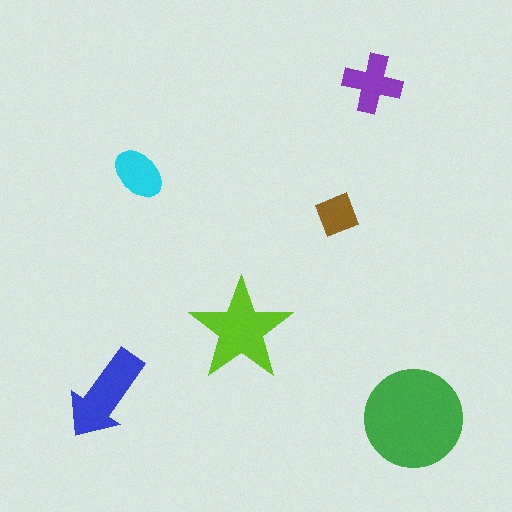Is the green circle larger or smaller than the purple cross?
Larger.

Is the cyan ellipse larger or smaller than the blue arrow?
Smaller.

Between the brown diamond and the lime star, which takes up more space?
The lime star.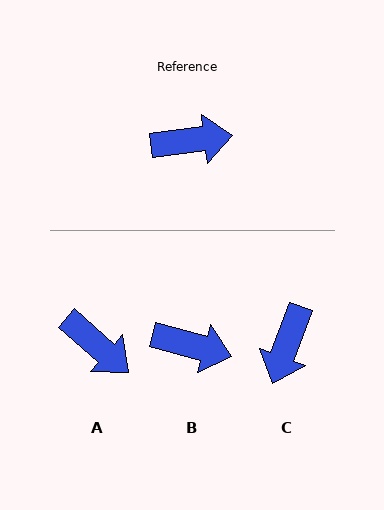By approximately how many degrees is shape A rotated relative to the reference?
Approximately 49 degrees clockwise.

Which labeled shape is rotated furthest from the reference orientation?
C, about 117 degrees away.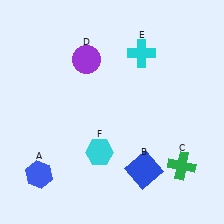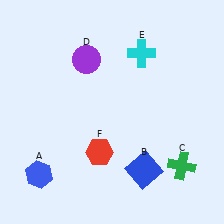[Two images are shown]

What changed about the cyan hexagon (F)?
In Image 1, F is cyan. In Image 2, it changed to red.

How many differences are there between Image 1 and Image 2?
There is 1 difference between the two images.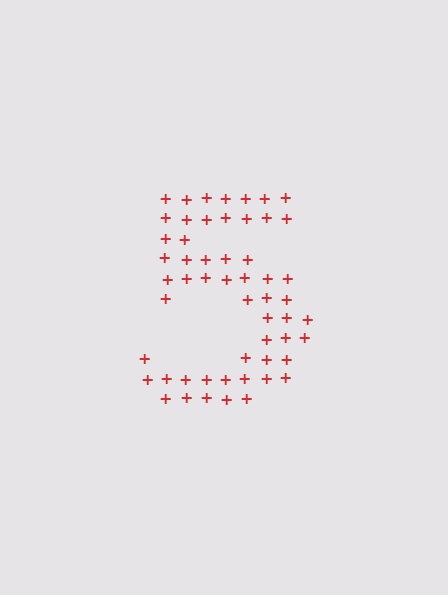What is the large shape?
The large shape is the digit 5.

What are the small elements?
The small elements are plus signs.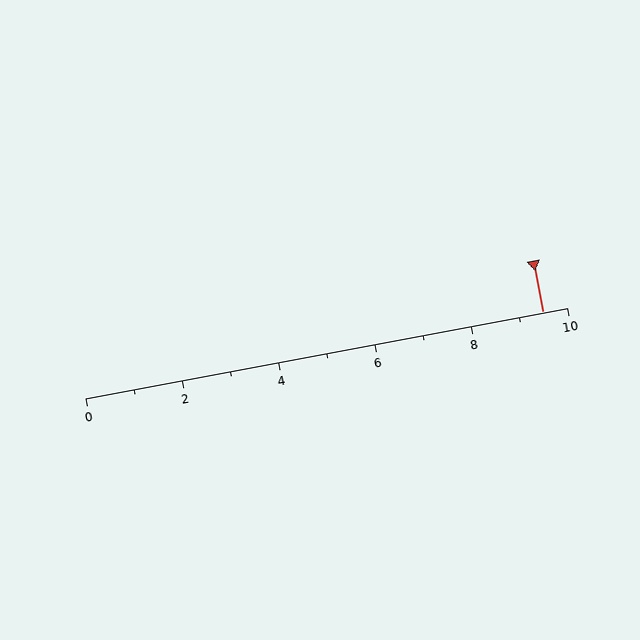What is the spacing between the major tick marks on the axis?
The major ticks are spaced 2 apart.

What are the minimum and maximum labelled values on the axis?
The axis runs from 0 to 10.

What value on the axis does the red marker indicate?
The marker indicates approximately 9.5.